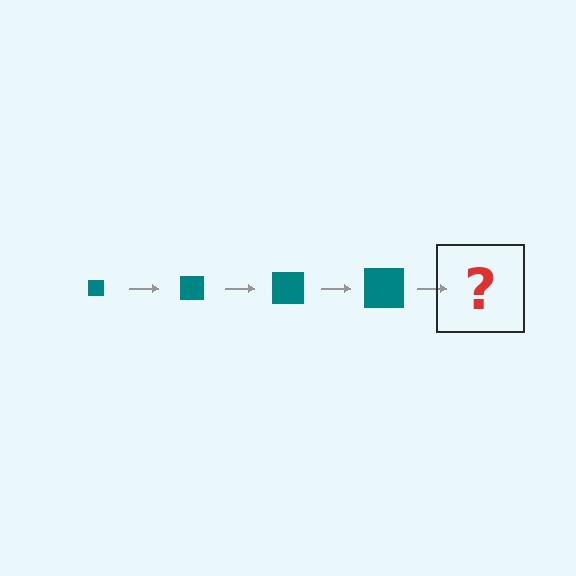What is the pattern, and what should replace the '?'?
The pattern is that the square gets progressively larger each step. The '?' should be a teal square, larger than the previous one.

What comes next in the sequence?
The next element should be a teal square, larger than the previous one.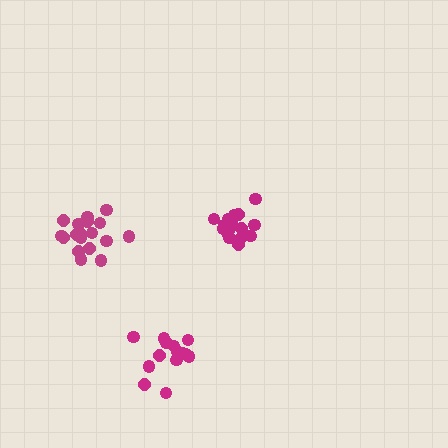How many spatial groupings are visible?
There are 3 spatial groupings.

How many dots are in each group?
Group 1: 16 dots, Group 2: 14 dots, Group 3: 18 dots (48 total).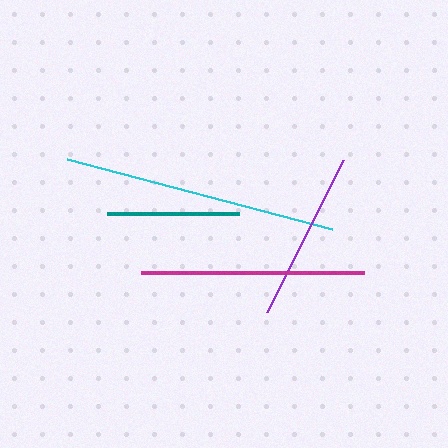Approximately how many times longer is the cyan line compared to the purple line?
The cyan line is approximately 1.6 times the length of the purple line.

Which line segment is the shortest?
The teal line is the shortest at approximately 133 pixels.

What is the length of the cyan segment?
The cyan segment is approximately 274 pixels long.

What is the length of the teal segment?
The teal segment is approximately 133 pixels long.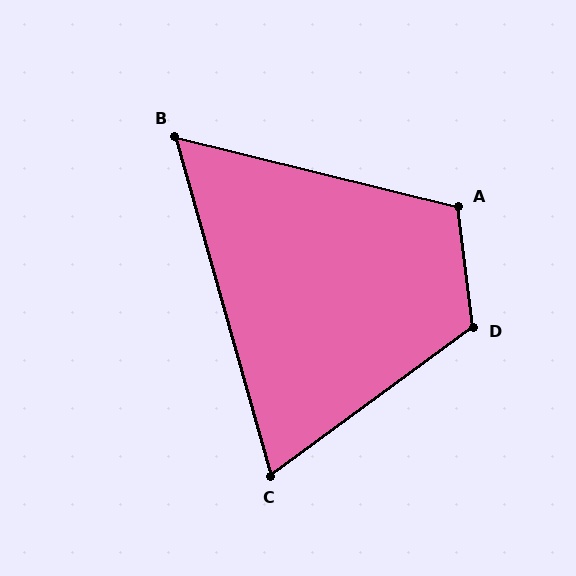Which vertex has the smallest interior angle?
B, at approximately 60 degrees.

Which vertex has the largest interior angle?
D, at approximately 120 degrees.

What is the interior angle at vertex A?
Approximately 110 degrees (obtuse).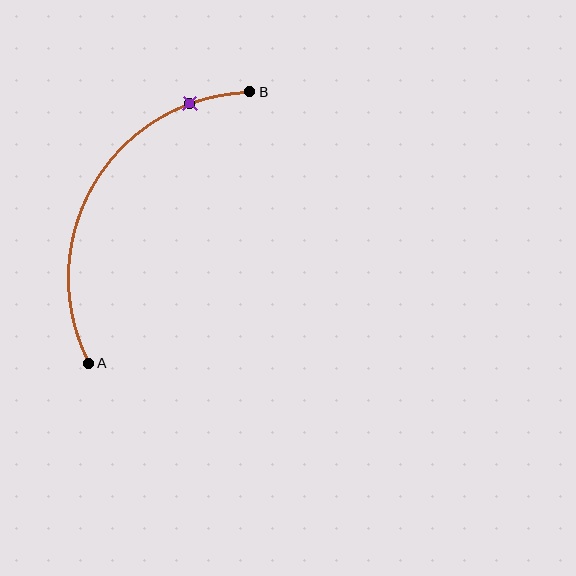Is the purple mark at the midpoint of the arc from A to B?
No. The purple mark lies on the arc but is closer to endpoint B. The arc midpoint would be at the point on the curve equidistant along the arc from both A and B.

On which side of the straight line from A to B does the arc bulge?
The arc bulges to the left of the straight line connecting A and B.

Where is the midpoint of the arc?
The arc midpoint is the point on the curve farthest from the straight line joining A and B. It sits to the left of that line.